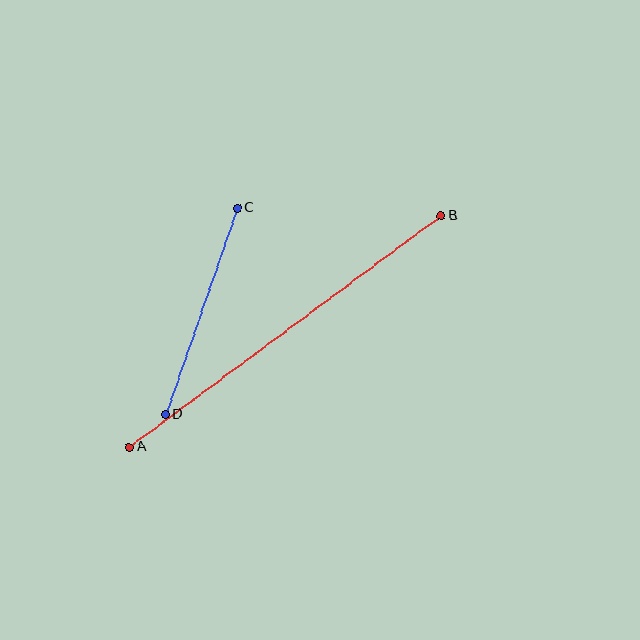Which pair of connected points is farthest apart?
Points A and B are farthest apart.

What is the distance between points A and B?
The distance is approximately 388 pixels.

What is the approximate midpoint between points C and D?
The midpoint is at approximately (201, 311) pixels.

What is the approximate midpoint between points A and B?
The midpoint is at approximately (285, 331) pixels.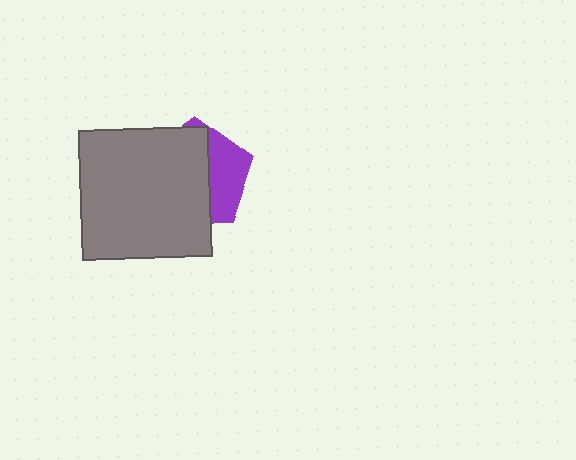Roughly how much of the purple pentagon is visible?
A small part of it is visible (roughly 36%).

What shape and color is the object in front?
The object in front is a gray square.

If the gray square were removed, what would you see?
You would see the complete purple pentagon.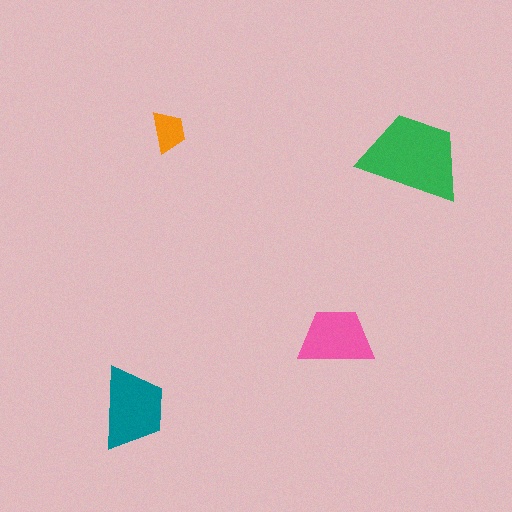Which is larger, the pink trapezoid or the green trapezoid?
The green one.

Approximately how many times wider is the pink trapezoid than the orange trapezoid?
About 2 times wider.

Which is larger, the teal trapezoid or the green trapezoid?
The green one.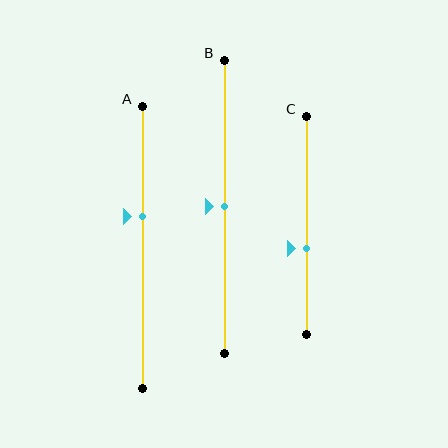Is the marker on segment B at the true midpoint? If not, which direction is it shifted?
Yes, the marker on segment B is at the true midpoint.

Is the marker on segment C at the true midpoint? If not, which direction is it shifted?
No, the marker on segment C is shifted downward by about 11% of the segment length.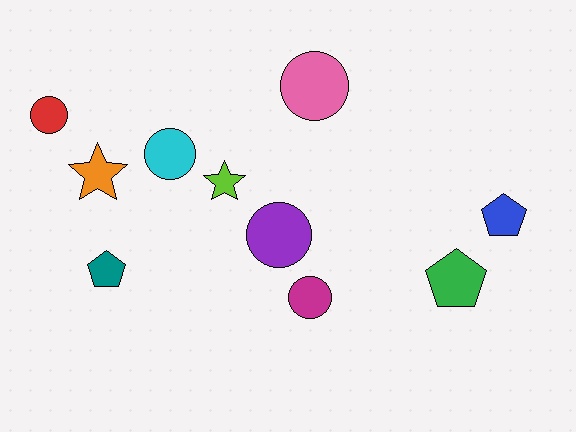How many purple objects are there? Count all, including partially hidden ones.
There is 1 purple object.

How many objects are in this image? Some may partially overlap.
There are 10 objects.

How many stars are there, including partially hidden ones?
There are 2 stars.